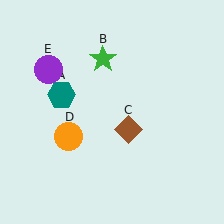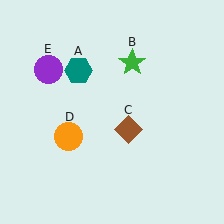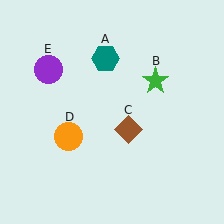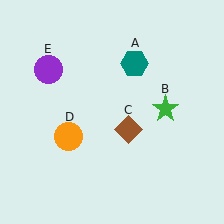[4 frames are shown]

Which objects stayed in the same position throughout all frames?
Brown diamond (object C) and orange circle (object D) and purple circle (object E) remained stationary.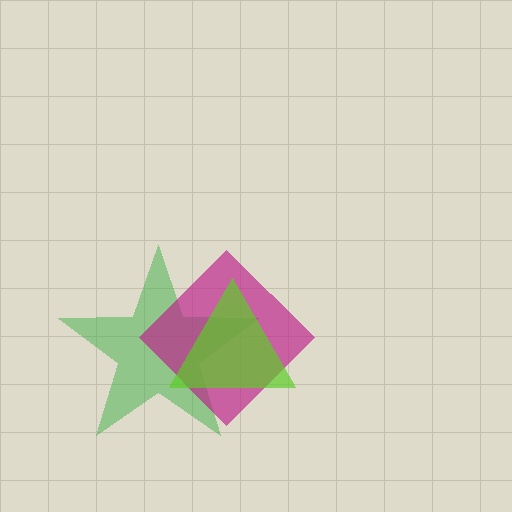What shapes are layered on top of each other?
The layered shapes are: a green star, a magenta diamond, a lime triangle.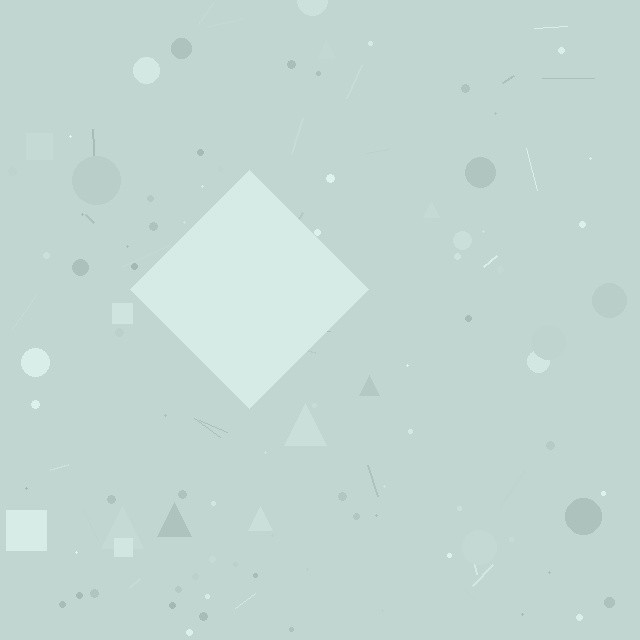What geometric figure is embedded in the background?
A diamond is embedded in the background.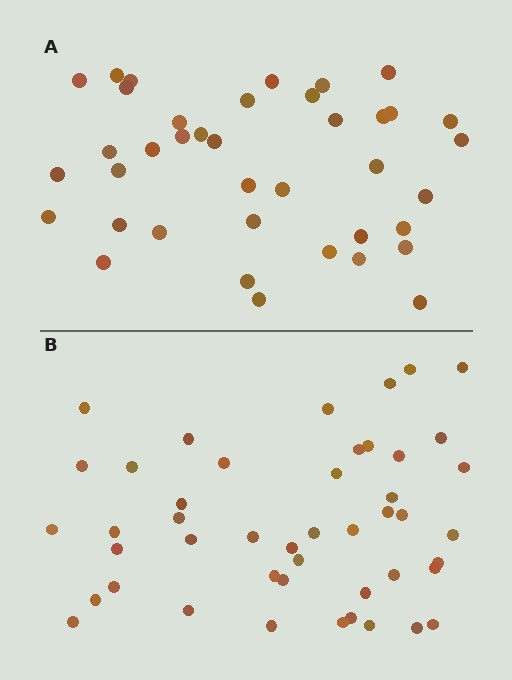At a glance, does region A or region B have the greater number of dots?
Region B (the bottom region) has more dots.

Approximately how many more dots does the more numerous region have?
Region B has roughly 8 or so more dots than region A.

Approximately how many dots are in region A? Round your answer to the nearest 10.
About 40 dots. (The exact count is 39, which rounds to 40.)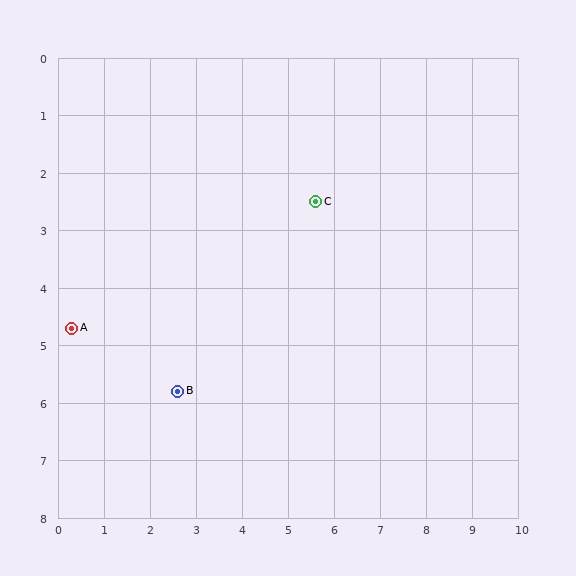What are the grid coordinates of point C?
Point C is at approximately (5.6, 2.5).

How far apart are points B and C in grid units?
Points B and C are about 4.5 grid units apart.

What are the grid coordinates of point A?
Point A is at approximately (0.3, 4.7).